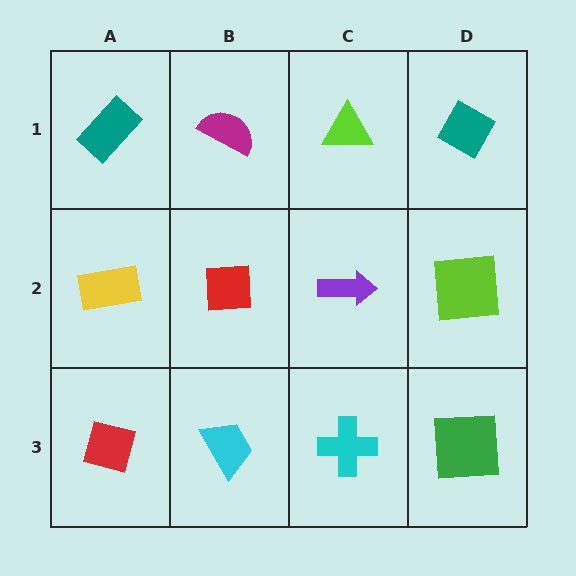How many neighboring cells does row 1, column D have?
2.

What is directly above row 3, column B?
A red square.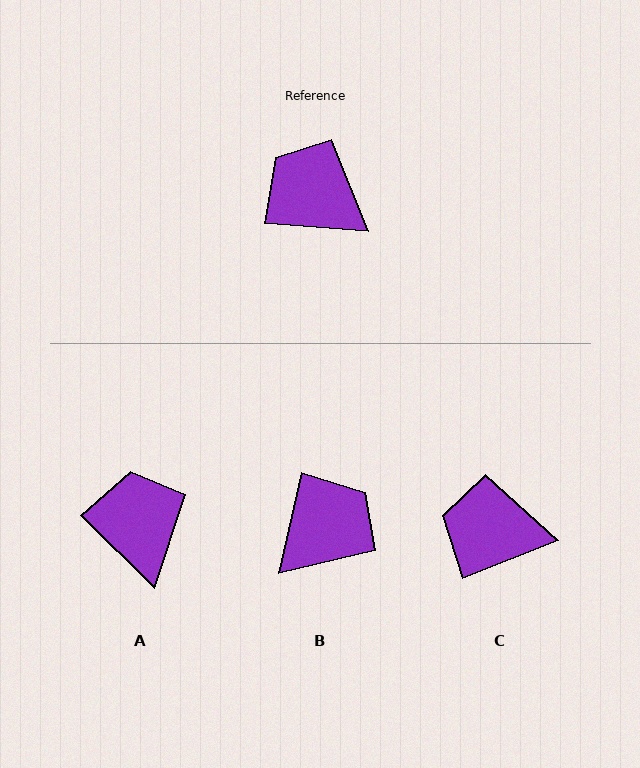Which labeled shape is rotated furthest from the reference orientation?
B, about 98 degrees away.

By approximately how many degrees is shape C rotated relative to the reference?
Approximately 26 degrees counter-clockwise.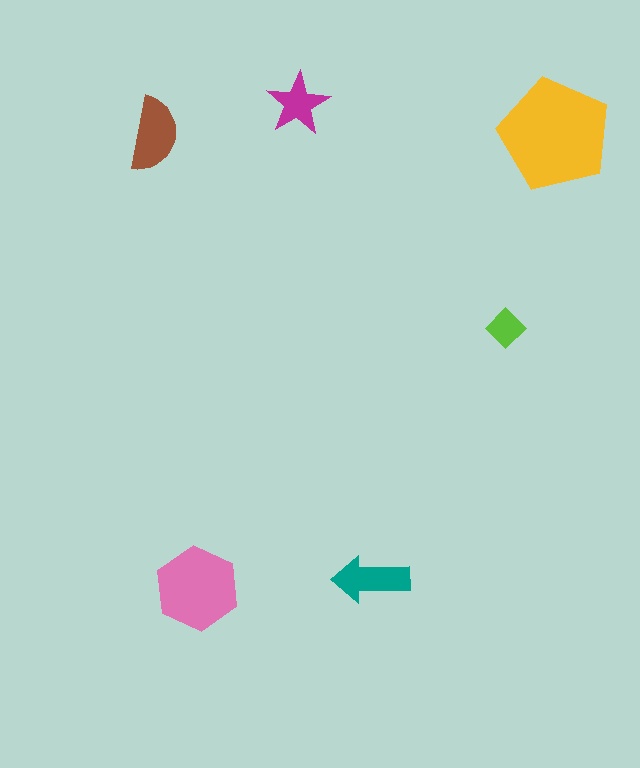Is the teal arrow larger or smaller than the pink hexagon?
Smaller.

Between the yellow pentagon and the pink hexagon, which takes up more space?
The yellow pentagon.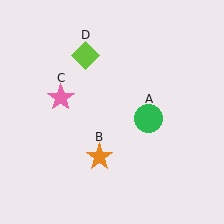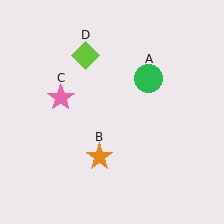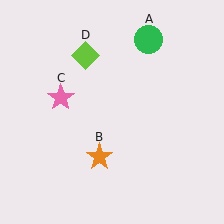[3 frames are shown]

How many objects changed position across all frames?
1 object changed position: green circle (object A).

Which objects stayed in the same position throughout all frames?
Orange star (object B) and pink star (object C) and lime diamond (object D) remained stationary.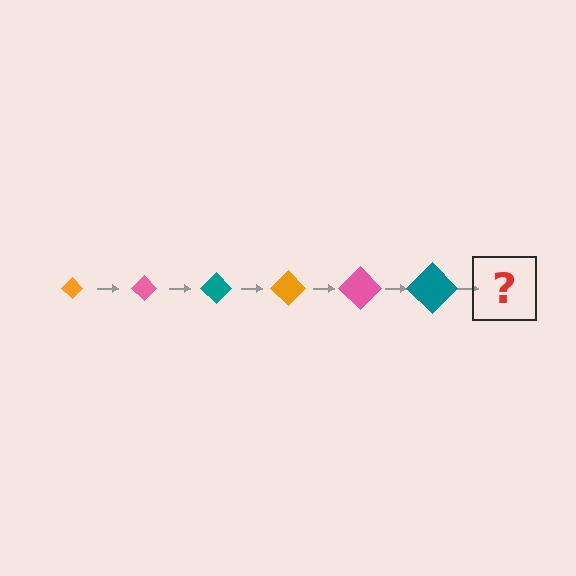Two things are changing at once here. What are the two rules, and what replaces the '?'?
The two rules are that the diamond grows larger each step and the color cycles through orange, pink, and teal. The '?' should be an orange diamond, larger than the previous one.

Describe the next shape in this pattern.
It should be an orange diamond, larger than the previous one.